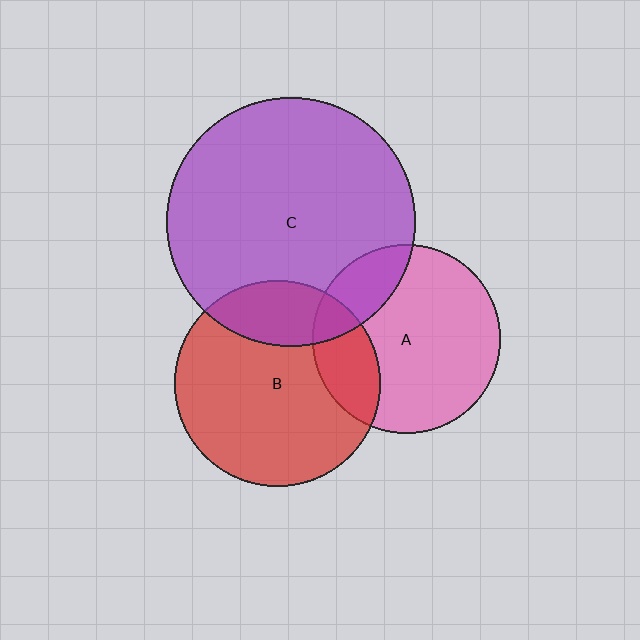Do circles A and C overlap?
Yes.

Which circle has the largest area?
Circle C (purple).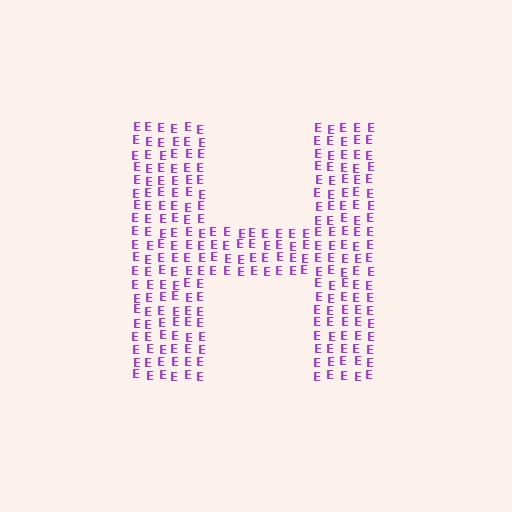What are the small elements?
The small elements are letter E's.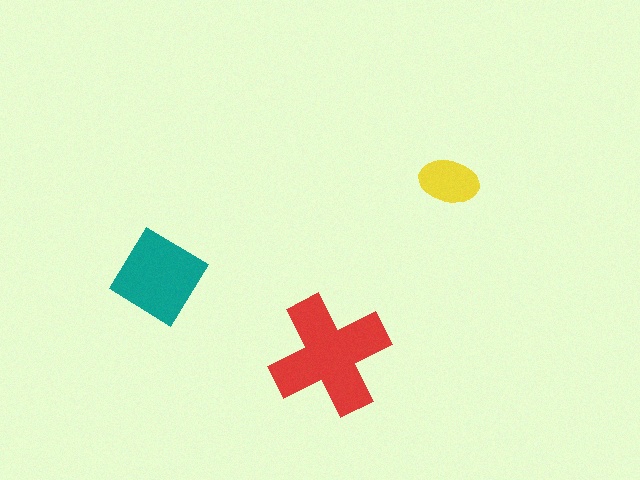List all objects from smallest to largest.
The yellow ellipse, the teal diamond, the red cross.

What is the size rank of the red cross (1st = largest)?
1st.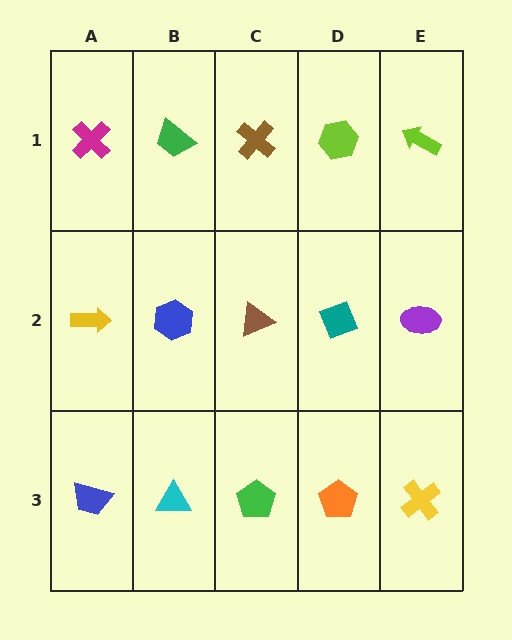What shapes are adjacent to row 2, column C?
A brown cross (row 1, column C), a green pentagon (row 3, column C), a blue hexagon (row 2, column B), a teal diamond (row 2, column D).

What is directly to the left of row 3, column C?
A cyan triangle.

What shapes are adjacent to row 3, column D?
A teal diamond (row 2, column D), a green pentagon (row 3, column C), a yellow cross (row 3, column E).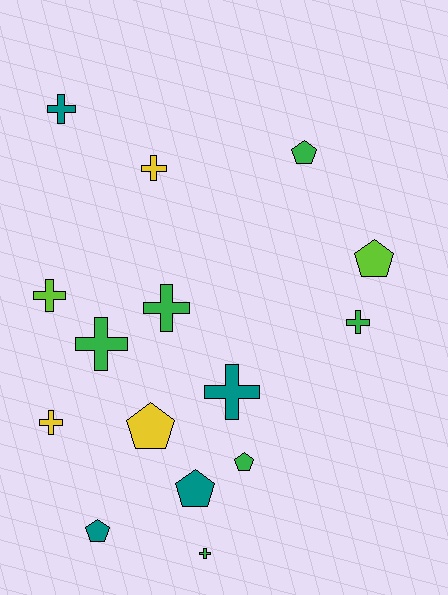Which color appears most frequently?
Green, with 6 objects.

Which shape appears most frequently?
Cross, with 9 objects.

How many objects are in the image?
There are 15 objects.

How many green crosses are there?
There are 4 green crosses.